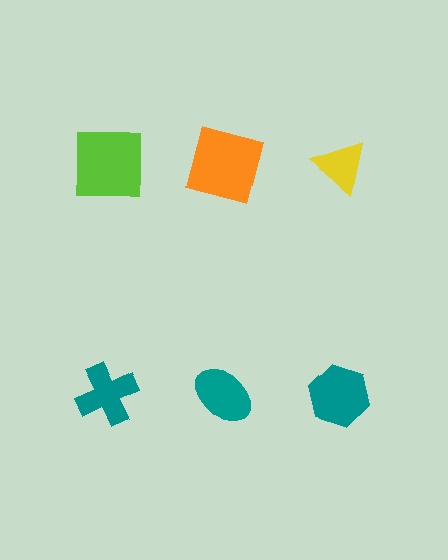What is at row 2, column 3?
A teal hexagon.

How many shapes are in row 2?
3 shapes.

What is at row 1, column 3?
A yellow triangle.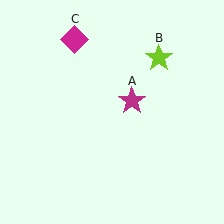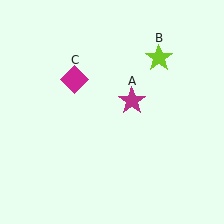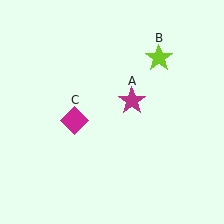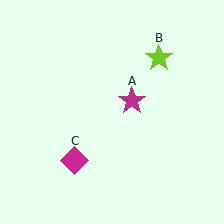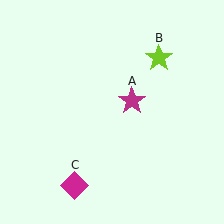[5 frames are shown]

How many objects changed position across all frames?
1 object changed position: magenta diamond (object C).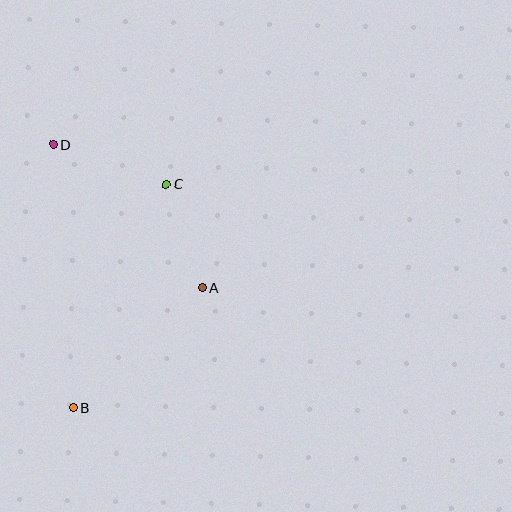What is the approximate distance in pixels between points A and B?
The distance between A and B is approximately 177 pixels.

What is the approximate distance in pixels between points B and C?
The distance between B and C is approximately 242 pixels.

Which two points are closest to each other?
Points A and C are closest to each other.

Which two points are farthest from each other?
Points B and D are farthest from each other.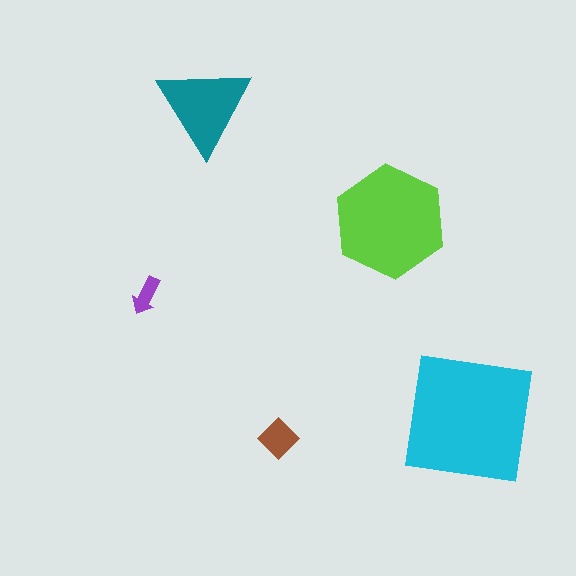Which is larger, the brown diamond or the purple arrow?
The brown diamond.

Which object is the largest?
The cyan square.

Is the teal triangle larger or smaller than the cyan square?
Smaller.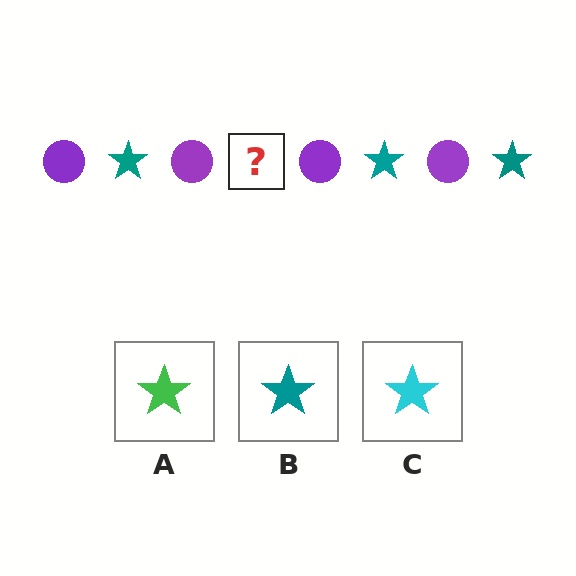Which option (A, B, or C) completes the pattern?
B.